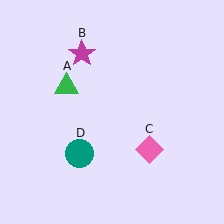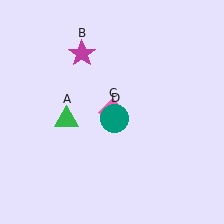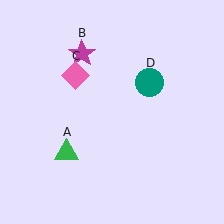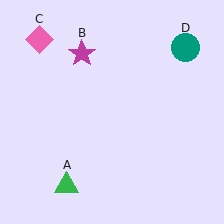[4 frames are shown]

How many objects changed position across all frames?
3 objects changed position: green triangle (object A), pink diamond (object C), teal circle (object D).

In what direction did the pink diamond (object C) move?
The pink diamond (object C) moved up and to the left.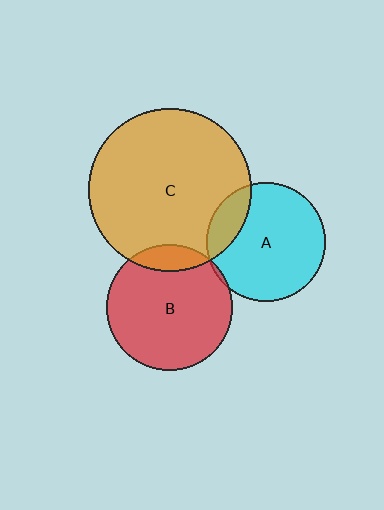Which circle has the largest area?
Circle C (orange).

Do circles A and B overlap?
Yes.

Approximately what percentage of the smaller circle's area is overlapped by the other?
Approximately 5%.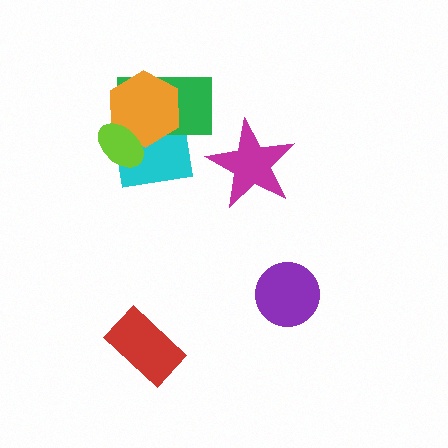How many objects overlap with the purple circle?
0 objects overlap with the purple circle.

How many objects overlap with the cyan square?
3 objects overlap with the cyan square.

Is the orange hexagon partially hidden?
Yes, it is partially covered by another shape.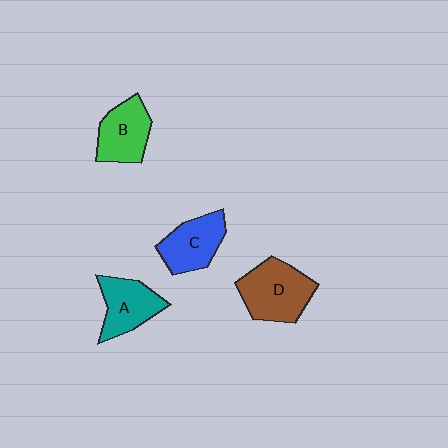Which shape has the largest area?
Shape D (brown).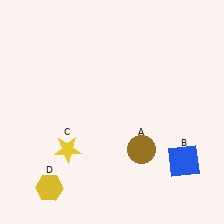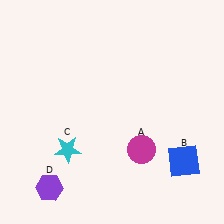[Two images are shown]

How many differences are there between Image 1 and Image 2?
There are 3 differences between the two images.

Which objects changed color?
A changed from brown to magenta. C changed from yellow to cyan. D changed from yellow to purple.